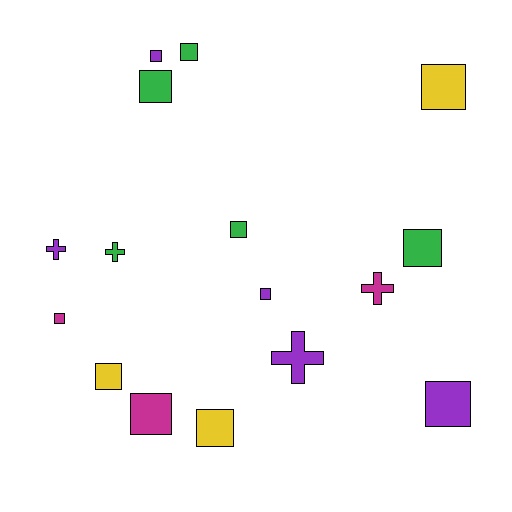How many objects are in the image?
There are 16 objects.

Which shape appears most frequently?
Square, with 12 objects.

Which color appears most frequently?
Green, with 5 objects.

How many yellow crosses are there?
There are no yellow crosses.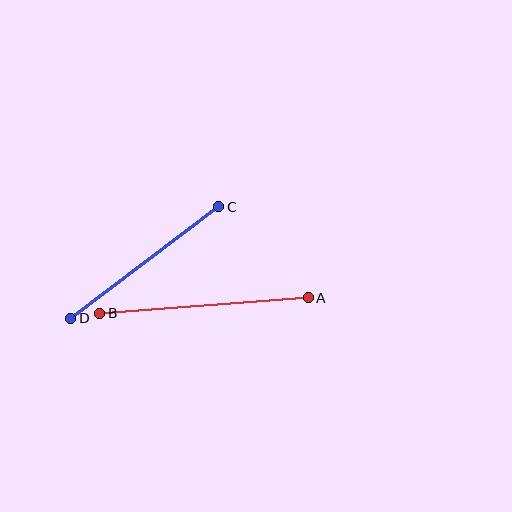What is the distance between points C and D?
The distance is approximately 185 pixels.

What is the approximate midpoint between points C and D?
The midpoint is at approximately (145, 263) pixels.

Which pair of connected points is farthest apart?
Points A and B are farthest apart.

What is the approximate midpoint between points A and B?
The midpoint is at approximately (204, 306) pixels.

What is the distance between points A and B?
The distance is approximately 210 pixels.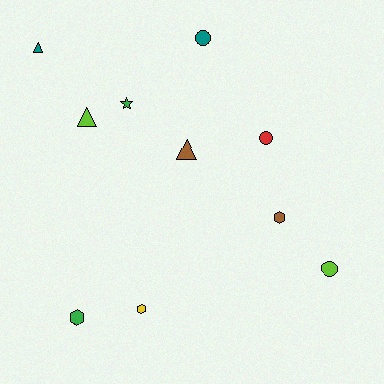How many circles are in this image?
There are 3 circles.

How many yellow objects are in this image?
There is 1 yellow object.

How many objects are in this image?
There are 10 objects.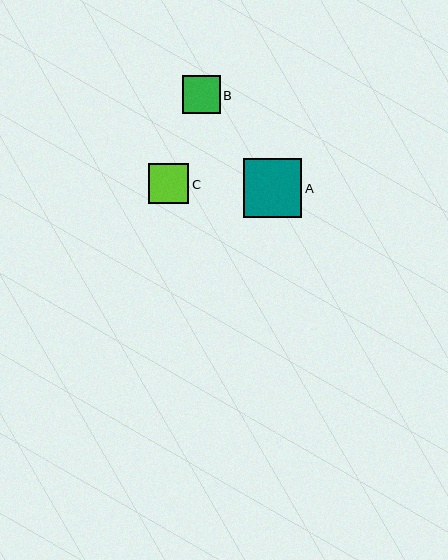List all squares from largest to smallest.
From largest to smallest: A, C, B.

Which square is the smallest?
Square B is the smallest with a size of approximately 37 pixels.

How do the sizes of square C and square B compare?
Square C and square B are approximately the same size.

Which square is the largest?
Square A is the largest with a size of approximately 58 pixels.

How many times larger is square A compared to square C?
Square A is approximately 1.5 times the size of square C.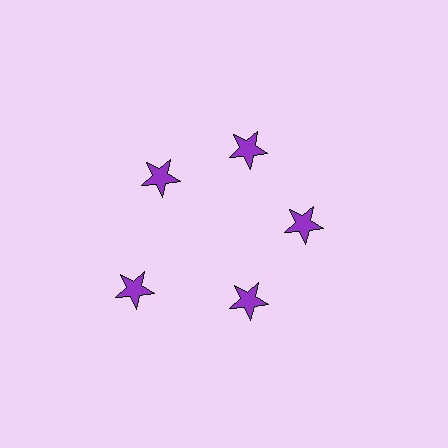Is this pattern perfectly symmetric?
No. The 5 purple stars are arranged in a ring, but one element near the 8 o'clock position is pushed outward from the center, breaking the 5-fold rotational symmetry.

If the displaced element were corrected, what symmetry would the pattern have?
It would have 5-fold rotational symmetry — the pattern would map onto itself every 72 degrees.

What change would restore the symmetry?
The symmetry would be restored by moving it inward, back onto the ring so that all 5 stars sit at equal angles and equal distance from the center.